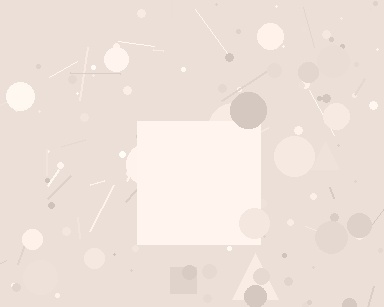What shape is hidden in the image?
A square is hidden in the image.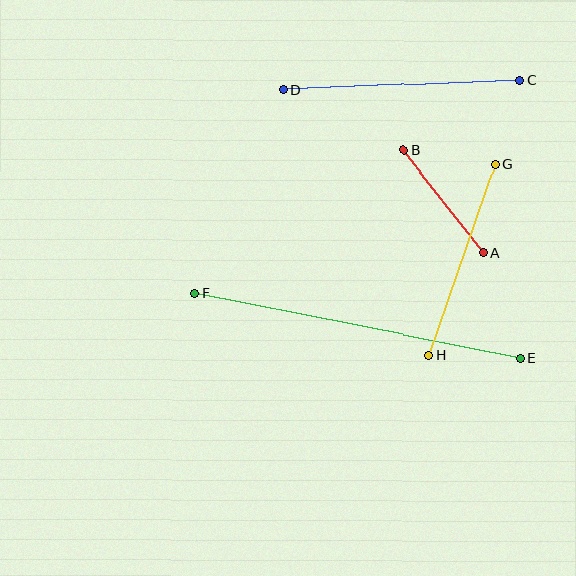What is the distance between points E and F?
The distance is approximately 332 pixels.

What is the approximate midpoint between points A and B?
The midpoint is at approximately (443, 201) pixels.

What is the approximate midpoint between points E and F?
The midpoint is at approximately (358, 326) pixels.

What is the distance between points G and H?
The distance is approximately 202 pixels.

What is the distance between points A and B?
The distance is approximately 130 pixels.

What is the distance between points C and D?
The distance is approximately 237 pixels.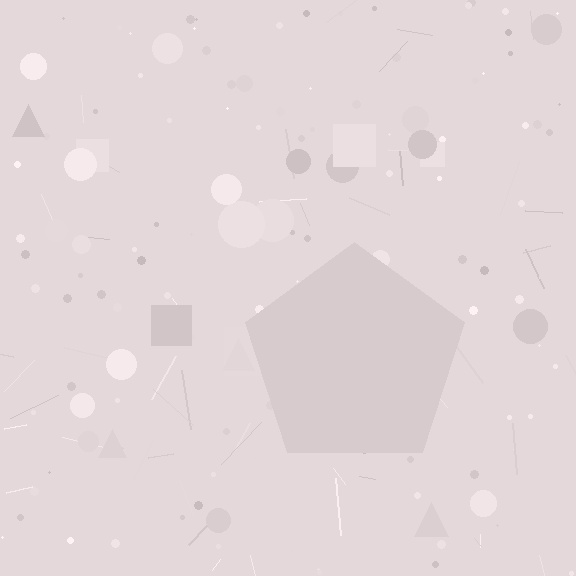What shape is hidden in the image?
A pentagon is hidden in the image.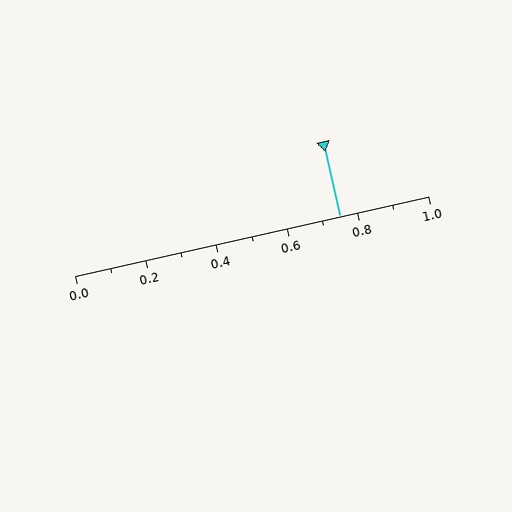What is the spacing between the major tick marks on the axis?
The major ticks are spaced 0.2 apart.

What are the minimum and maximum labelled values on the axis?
The axis runs from 0.0 to 1.0.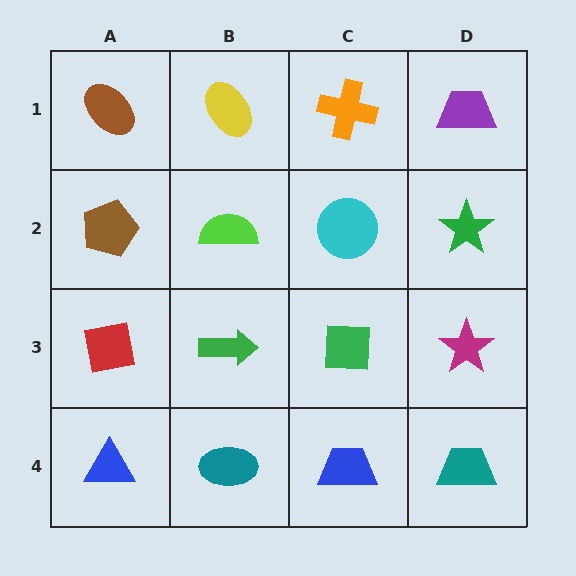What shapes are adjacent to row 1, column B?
A lime semicircle (row 2, column B), a brown ellipse (row 1, column A), an orange cross (row 1, column C).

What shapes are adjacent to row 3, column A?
A brown pentagon (row 2, column A), a blue triangle (row 4, column A), a green arrow (row 3, column B).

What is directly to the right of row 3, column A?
A green arrow.